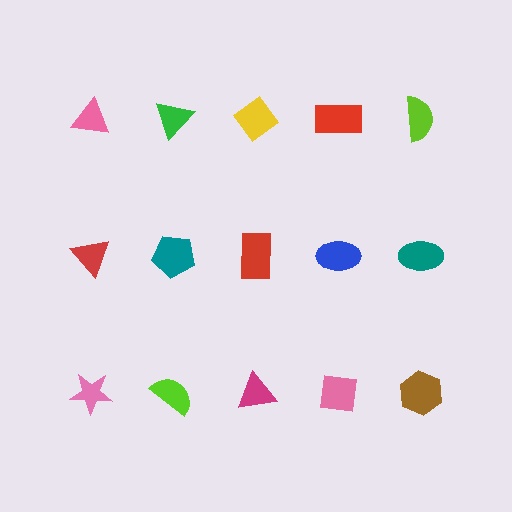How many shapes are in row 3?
5 shapes.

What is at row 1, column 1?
A pink triangle.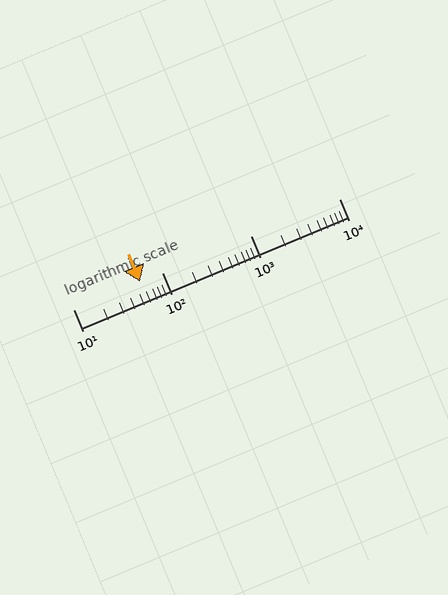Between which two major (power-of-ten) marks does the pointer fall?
The pointer is between 10 and 100.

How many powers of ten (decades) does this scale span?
The scale spans 3 decades, from 10 to 10000.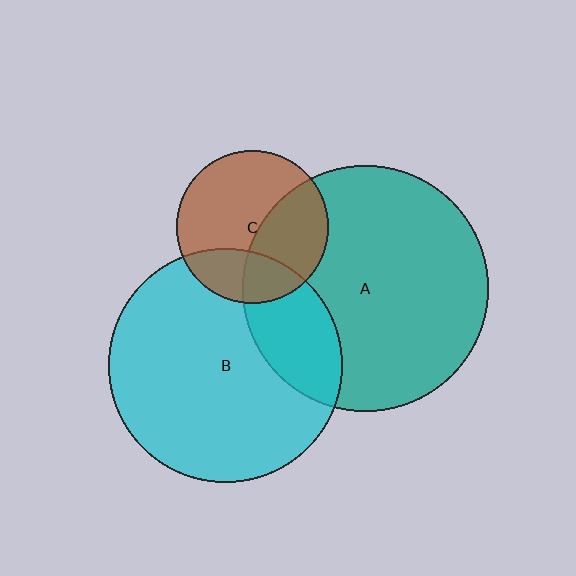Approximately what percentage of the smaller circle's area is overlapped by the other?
Approximately 40%.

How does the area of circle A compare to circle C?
Approximately 2.6 times.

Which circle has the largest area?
Circle A (teal).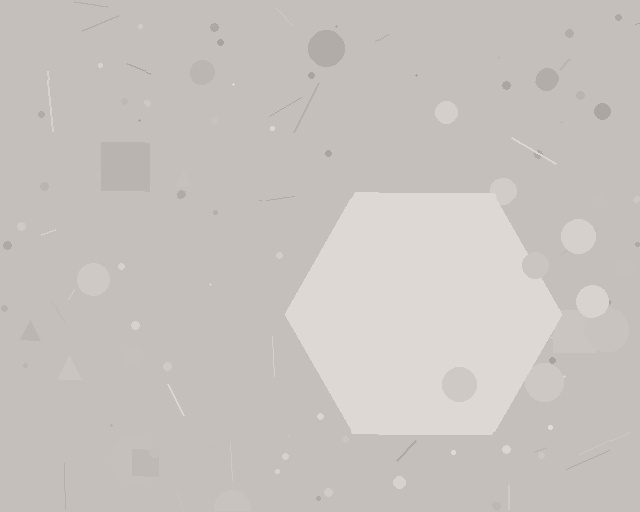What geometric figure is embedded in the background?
A hexagon is embedded in the background.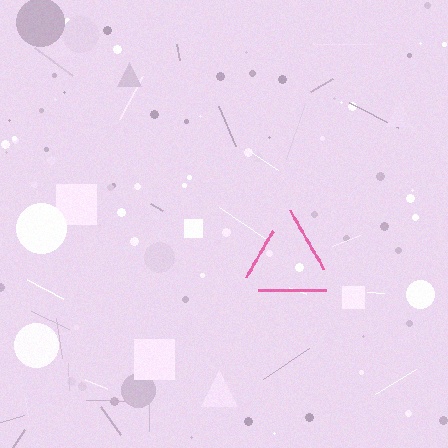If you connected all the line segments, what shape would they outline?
They would outline a triangle.